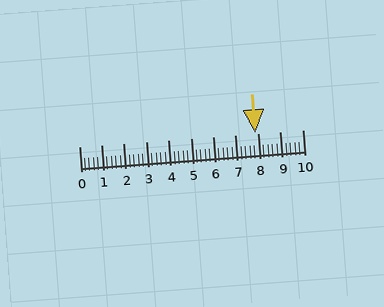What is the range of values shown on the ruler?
The ruler shows values from 0 to 10.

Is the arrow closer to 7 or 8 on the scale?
The arrow is closer to 8.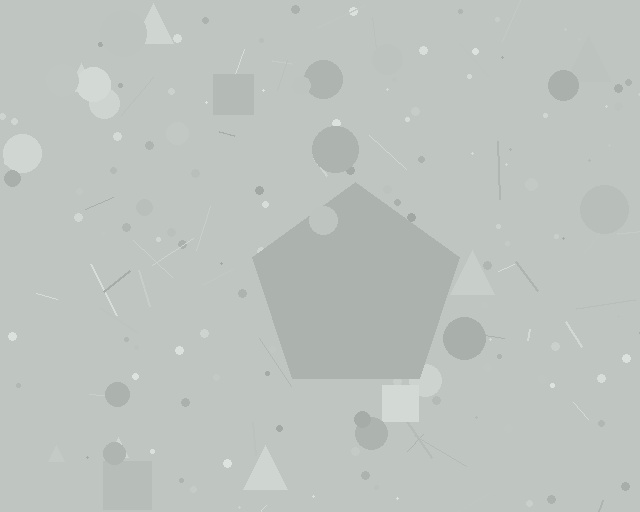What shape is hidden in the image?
A pentagon is hidden in the image.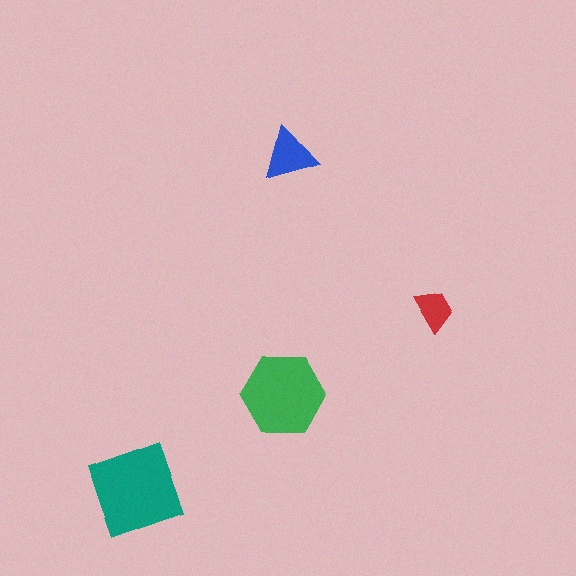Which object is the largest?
The teal square.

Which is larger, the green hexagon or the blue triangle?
The green hexagon.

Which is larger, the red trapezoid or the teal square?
The teal square.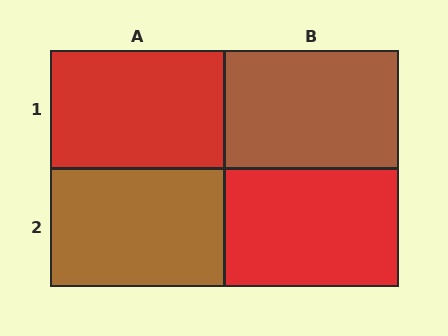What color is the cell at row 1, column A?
Red.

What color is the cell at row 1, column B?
Brown.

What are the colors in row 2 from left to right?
Brown, red.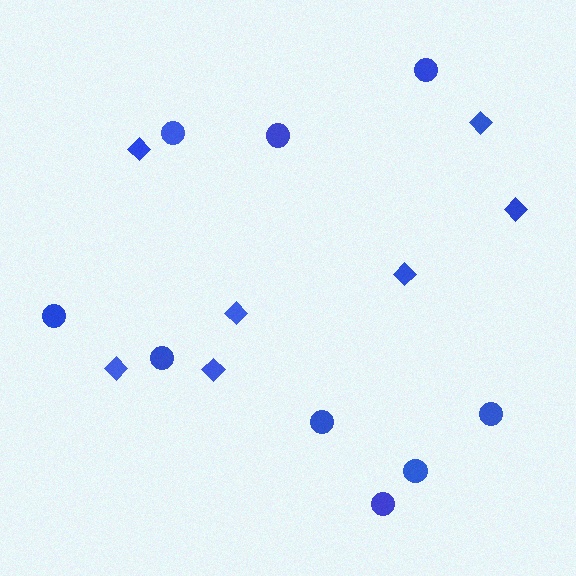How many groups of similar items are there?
There are 2 groups: one group of diamonds (7) and one group of circles (9).